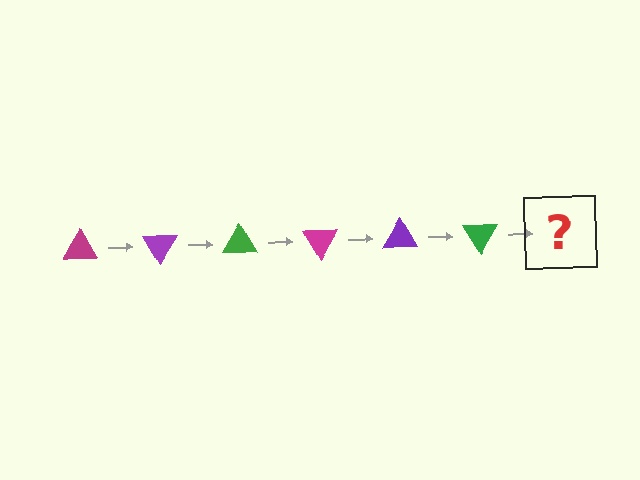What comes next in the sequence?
The next element should be a magenta triangle, rotated 360 degrees from the start.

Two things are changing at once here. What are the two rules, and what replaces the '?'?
The two rules are that it rotates 60 degrees each step and the color cycles through magenta, purple, and green. The '?' should be a magenta triangle, rotated 360 degrees from the start.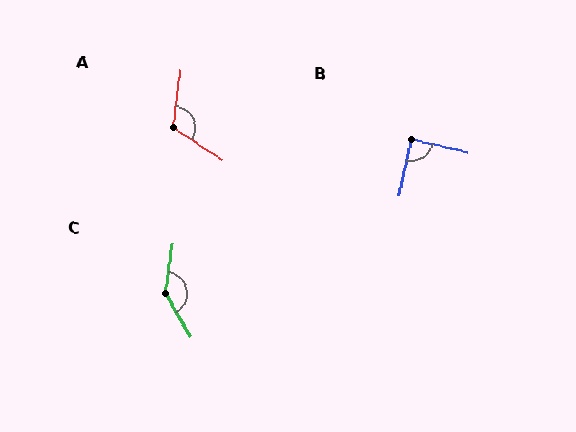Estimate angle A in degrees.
Approximately 117 degrees.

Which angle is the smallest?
B, at approximately 89 degrees.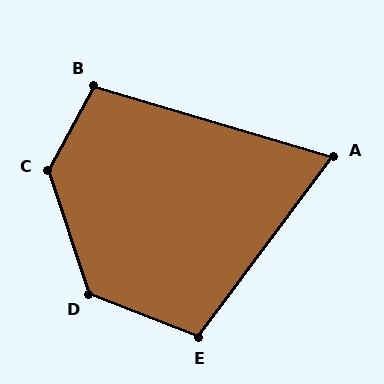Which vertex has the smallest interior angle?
A, at approximately 70 degrees.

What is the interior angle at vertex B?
Approximately 101 degrees (obtuse).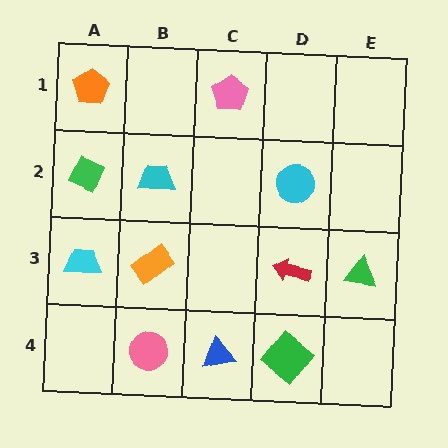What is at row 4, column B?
A pink circle.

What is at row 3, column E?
A green triangle.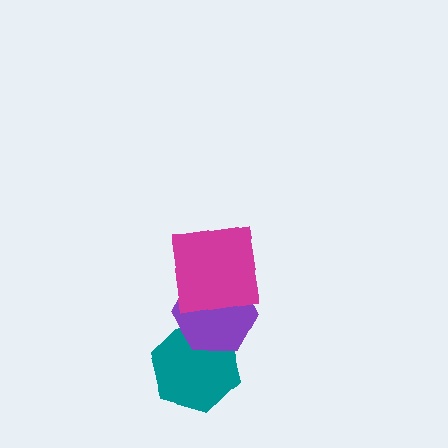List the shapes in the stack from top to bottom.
From top to bottom: the magenta square, the purple hexagon, the teal hexagon.